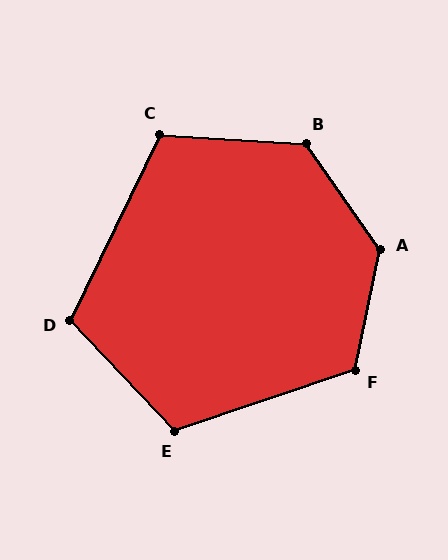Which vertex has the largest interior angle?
A, at approximately 133 degrees.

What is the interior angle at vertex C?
Approximately 112 degrees (obtuse).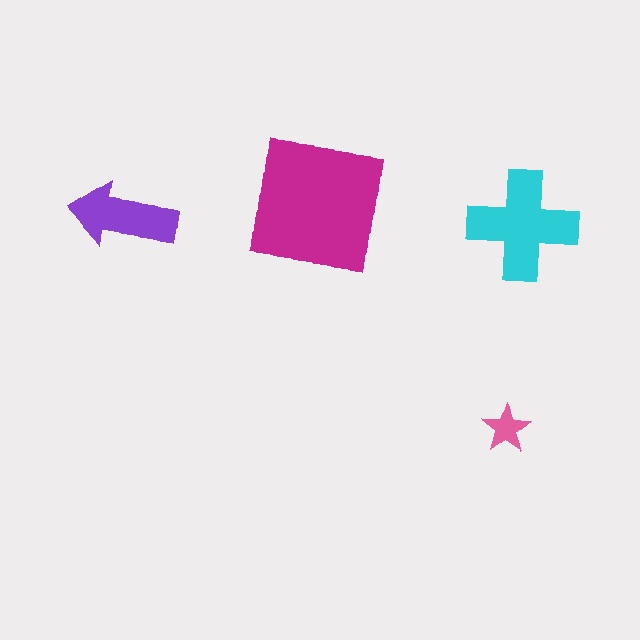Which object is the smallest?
The pink star.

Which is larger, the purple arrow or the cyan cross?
The cyan cross.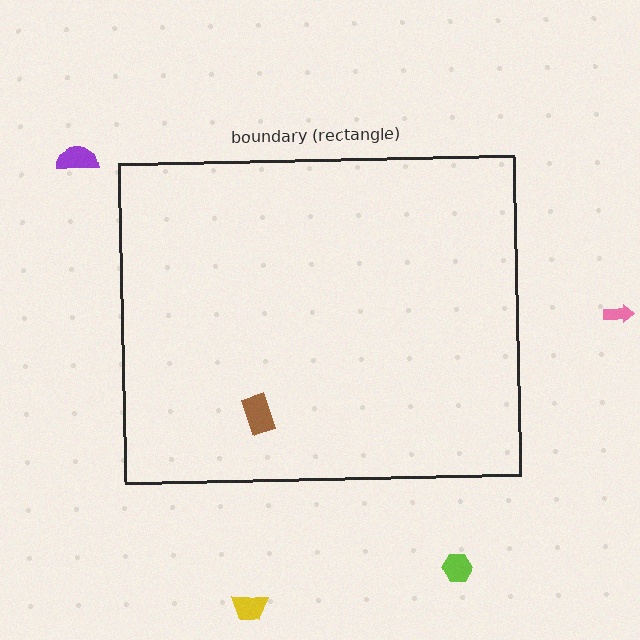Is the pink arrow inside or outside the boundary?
Outside.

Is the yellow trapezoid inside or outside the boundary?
Outside.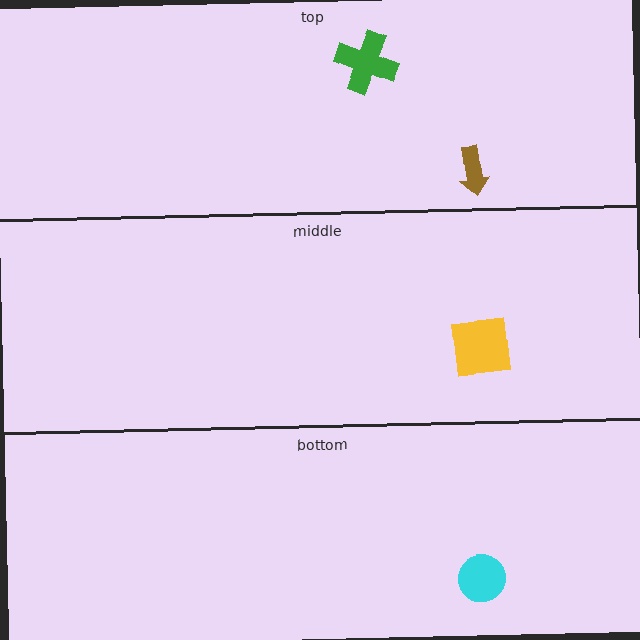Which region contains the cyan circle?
The bottom region.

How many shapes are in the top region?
2.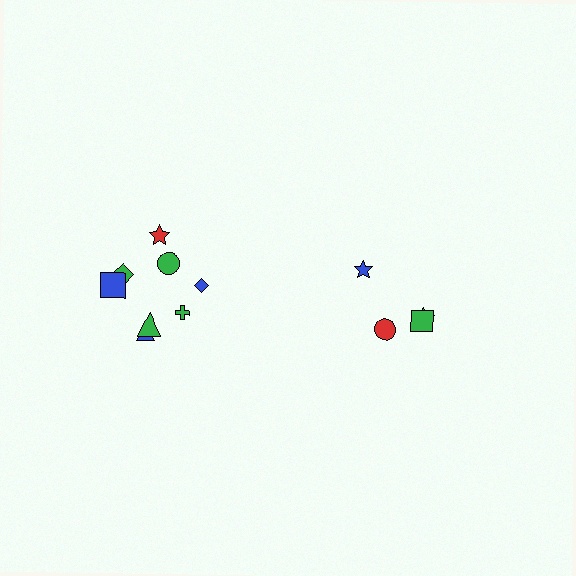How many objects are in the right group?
There are 4 objects.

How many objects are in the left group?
There are 8 objects.